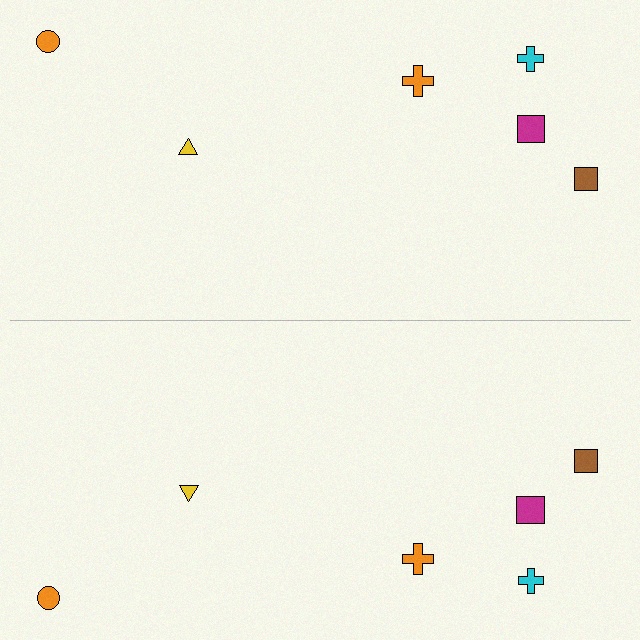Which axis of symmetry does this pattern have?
The pattern has a horizontal axis of symmetry running through the center of the image.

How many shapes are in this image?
There are 12 shapes in this image.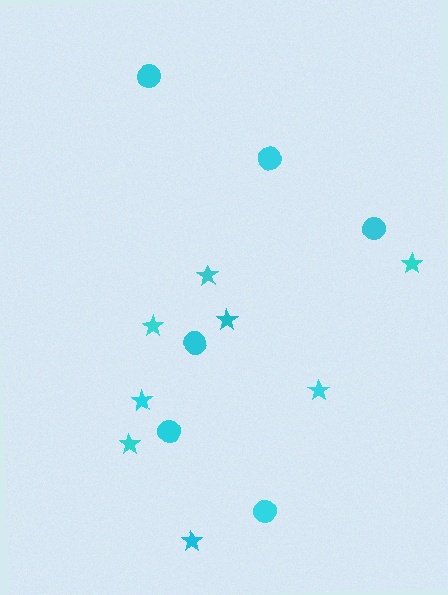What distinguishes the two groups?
There are 2 groups: one group of stars (8) and one group of circles (6).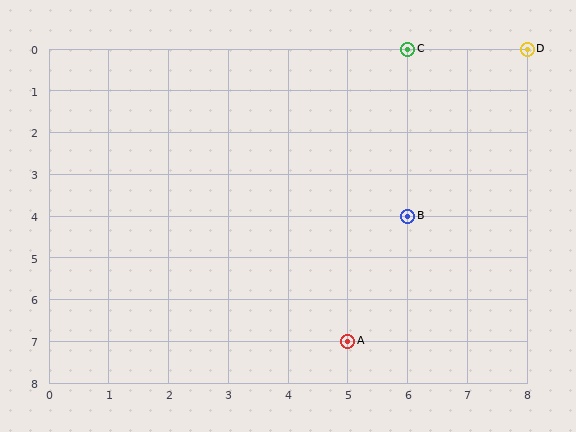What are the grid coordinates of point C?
Point C is at grid coordinates (6, 0).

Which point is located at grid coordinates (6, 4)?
Point B is at (6, 4).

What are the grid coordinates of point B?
Point B is at grid coordinates (6, 4).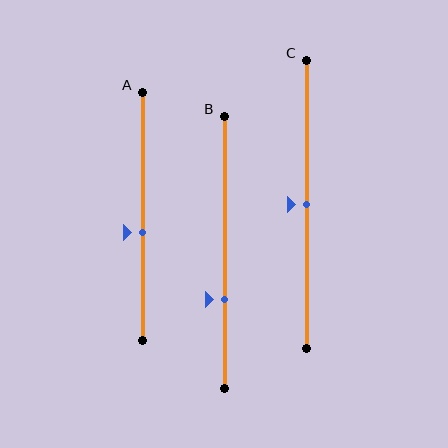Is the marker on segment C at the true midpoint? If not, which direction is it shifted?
Yes, the marker on segment C is at the true midpoint.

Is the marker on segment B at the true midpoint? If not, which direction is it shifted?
No, the marker on segment B is shifted downward by about 17% of the segment length.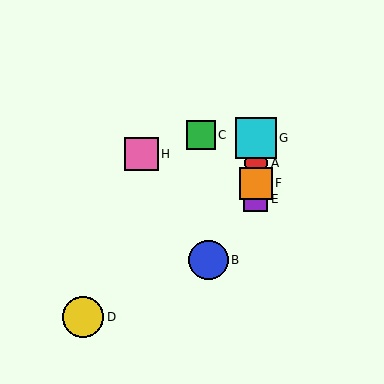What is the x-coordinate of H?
Object H is at x≈141.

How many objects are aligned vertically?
4 objects (A, E, F, G) are aligned vertically.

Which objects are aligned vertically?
Objects A, E, F, G are aligned vertically.